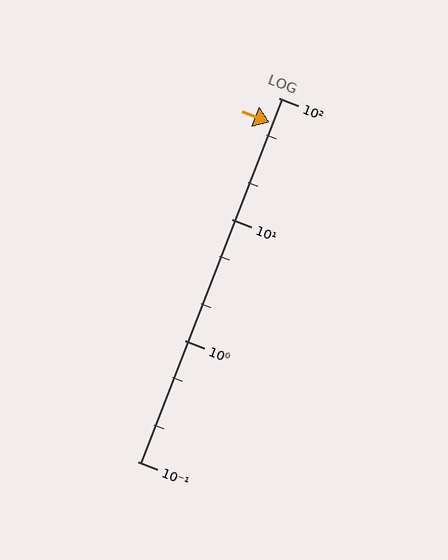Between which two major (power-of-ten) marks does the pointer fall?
The pointer is between 10 and 100.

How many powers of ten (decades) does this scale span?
The scale spans 3 decades, from 0.1 to 100.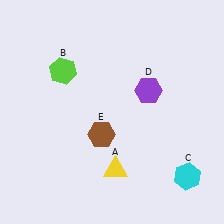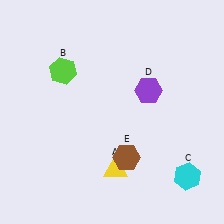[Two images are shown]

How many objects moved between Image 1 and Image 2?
1 object moved between the two images.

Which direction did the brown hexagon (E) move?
The brown hexagon (E) moved right.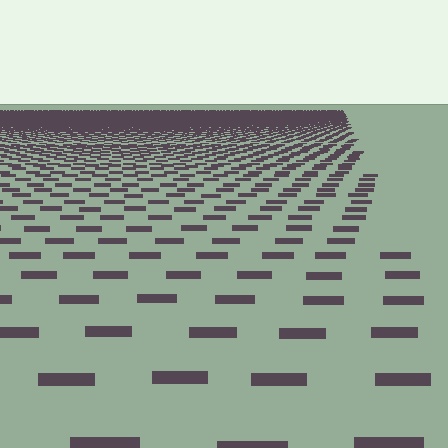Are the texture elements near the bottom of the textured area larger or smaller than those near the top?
Larger. Near the bottom, elements are closer to the viewer and appear at a bigger on-screen size.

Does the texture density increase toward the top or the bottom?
Density increases toward the top.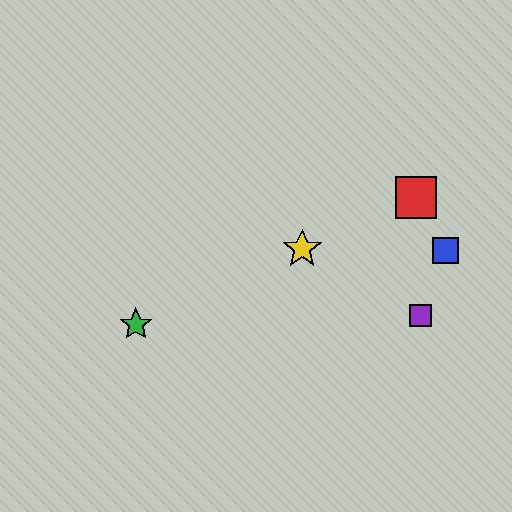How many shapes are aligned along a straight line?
3 shapes (the red square, the green star, the yellow star) are aligned along a straight line.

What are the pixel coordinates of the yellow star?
The yellow star is at (302, 249).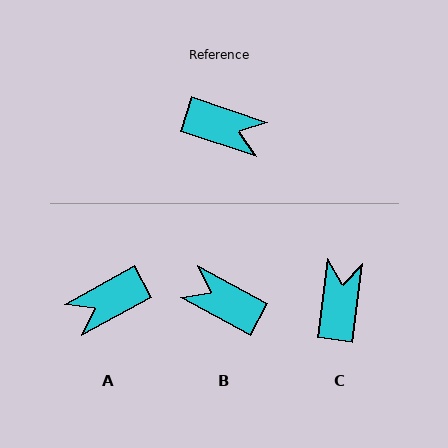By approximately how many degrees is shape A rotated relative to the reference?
Approximately 133 degrees clockwise.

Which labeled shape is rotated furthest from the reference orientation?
B, about 170 degrees away.